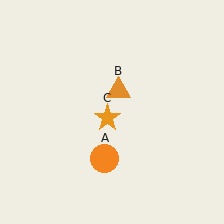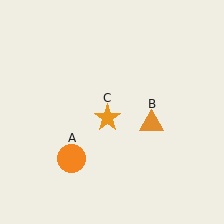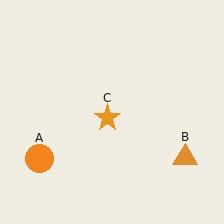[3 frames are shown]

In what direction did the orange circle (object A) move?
The orange circle (object A) moved left.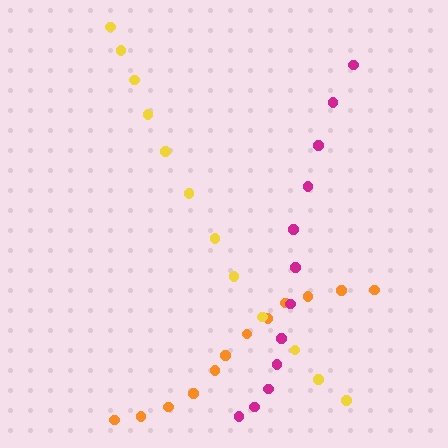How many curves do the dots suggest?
There are 3 distinct paths.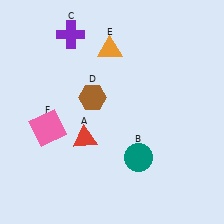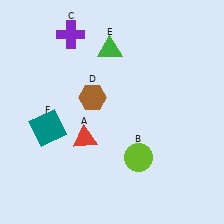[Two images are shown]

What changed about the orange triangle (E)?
In Image 1, E is orange. In Image 2, it changed to green.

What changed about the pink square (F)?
In Image 1, F is pink. In Image 2, it changed to teal.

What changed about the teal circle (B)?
In Image 1, B is teal. In Image 2, it changed to lime.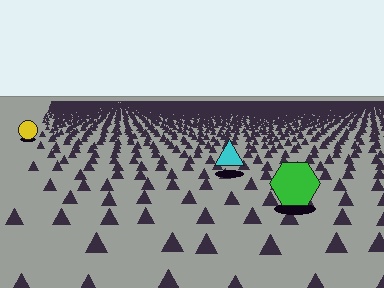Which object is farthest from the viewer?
The yellow circle is farthest from the viewer. It appears smaller and the ground texture around it is denser.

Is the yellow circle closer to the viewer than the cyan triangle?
No. The cyan triangle is closer — you can tell from the texture gradient: the ground texture is coarser near it.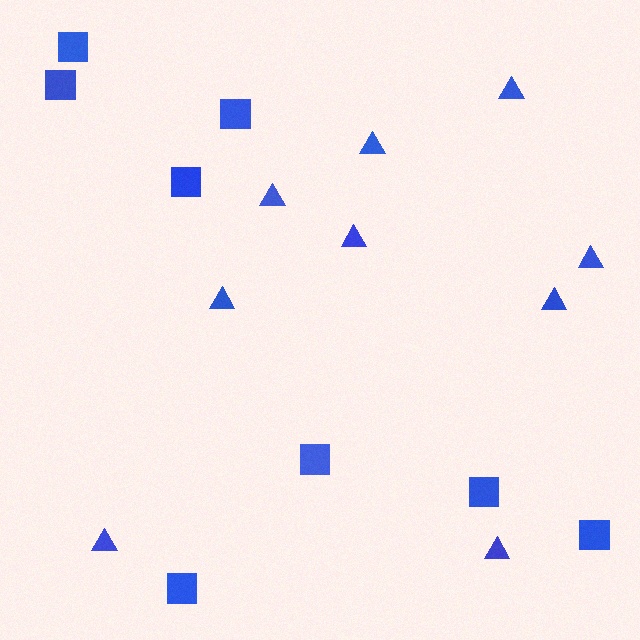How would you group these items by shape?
There are 2 groups: one group of triangles (9) and one group of squares (8).